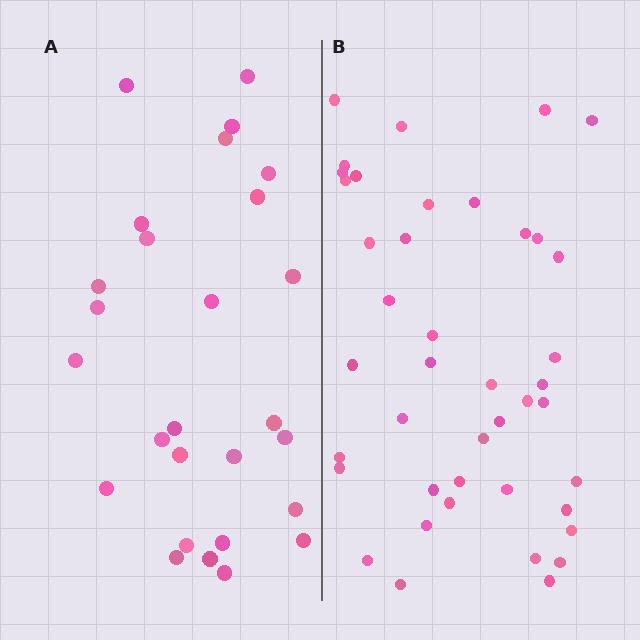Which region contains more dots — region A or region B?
Region B (the right region) has more dots.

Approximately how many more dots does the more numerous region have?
Region B has approximately 15 more dots than region A.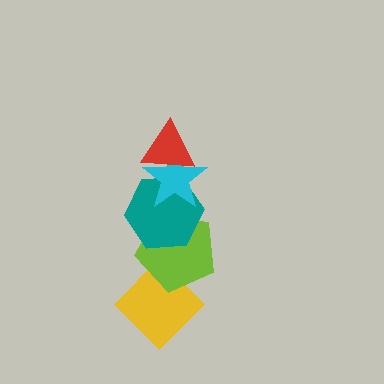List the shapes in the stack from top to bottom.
From top to bottom: the red triangle, the cyan star, the teal hexagon, the lime pentagon, the yellow diamond.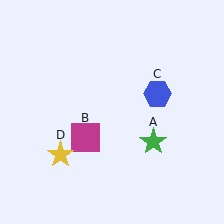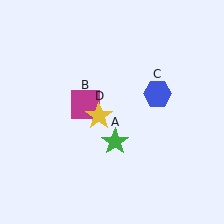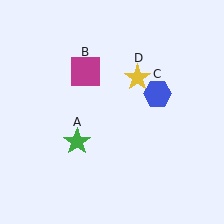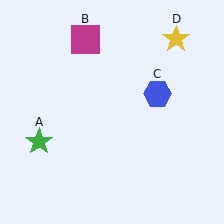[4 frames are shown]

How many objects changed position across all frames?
3 objects changed position: green star (object A), magenta square (object B), yellow star (object D).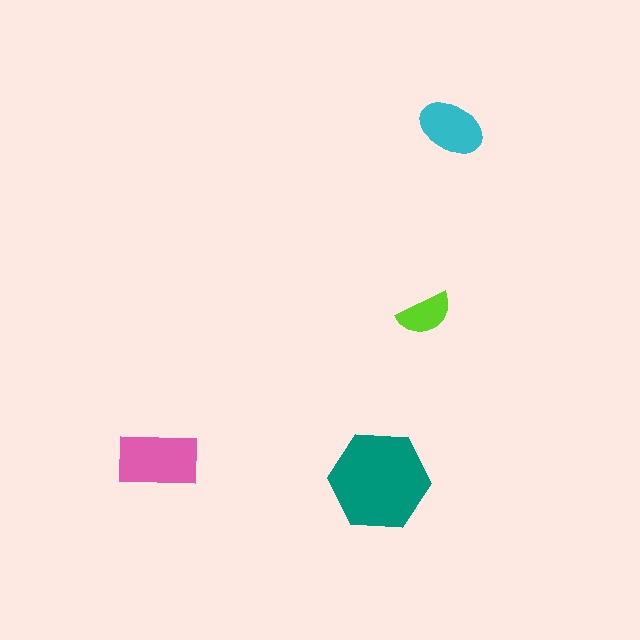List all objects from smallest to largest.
The lime semicircle, the cyan ellipse, the pink rectangle, the teal hexagon.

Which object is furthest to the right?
The cyan ellipse is rightmost.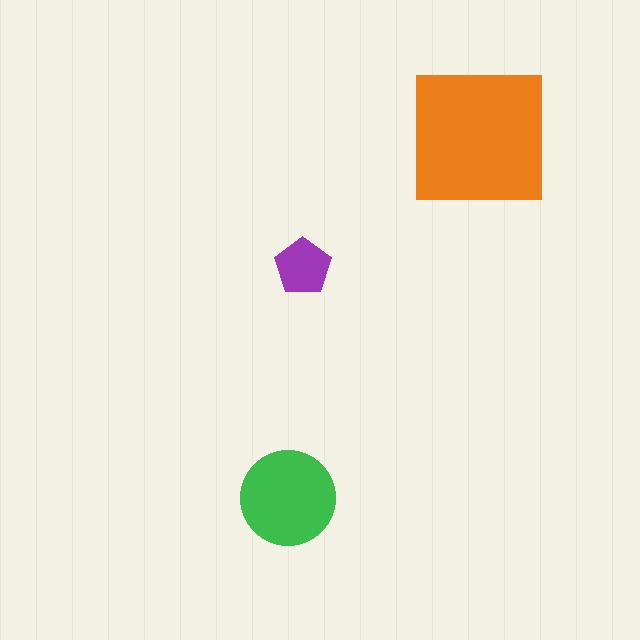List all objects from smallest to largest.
The purple pentagon, the green circle, the orange square.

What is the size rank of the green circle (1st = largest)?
2nd.